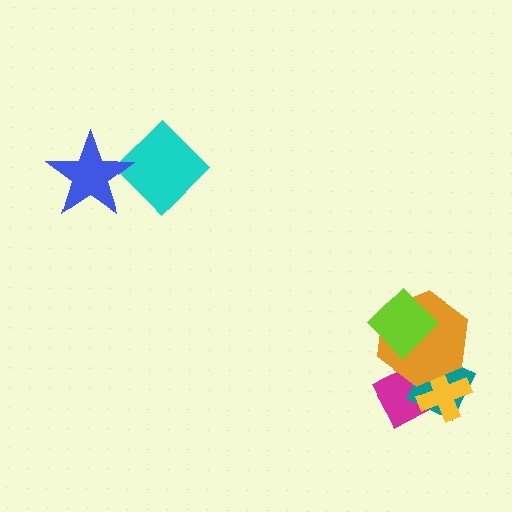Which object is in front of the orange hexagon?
The lime diamond is in front of the orange hexagon.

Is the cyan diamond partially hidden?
Yes, it is partially covered by another shape.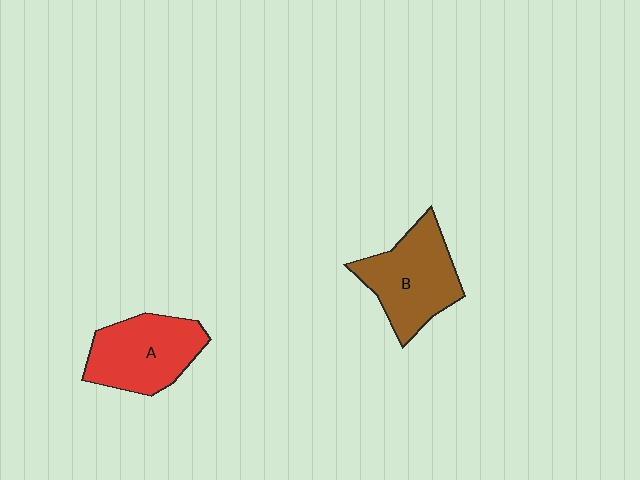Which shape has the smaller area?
Shape A (red).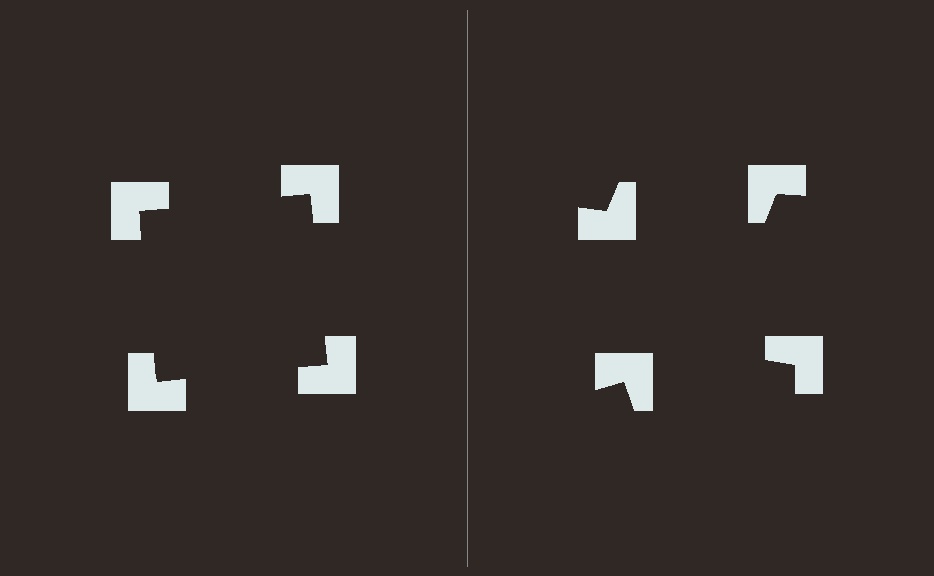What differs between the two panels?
The notched squares are positioned identically on both sides; only the wedge orientations differ. On the left they align to a square; on the right they are misaligned.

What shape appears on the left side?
An illusory square.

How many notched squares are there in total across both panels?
8 — 4 on each side.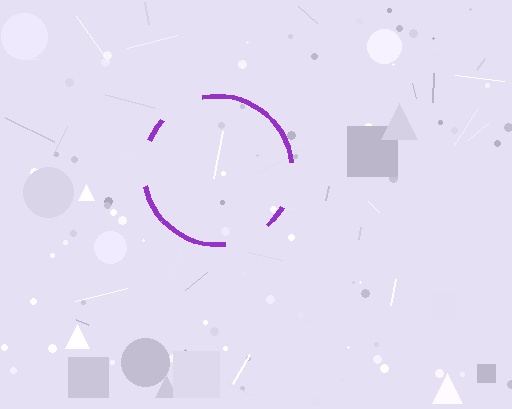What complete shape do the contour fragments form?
The contour fragments form a circle.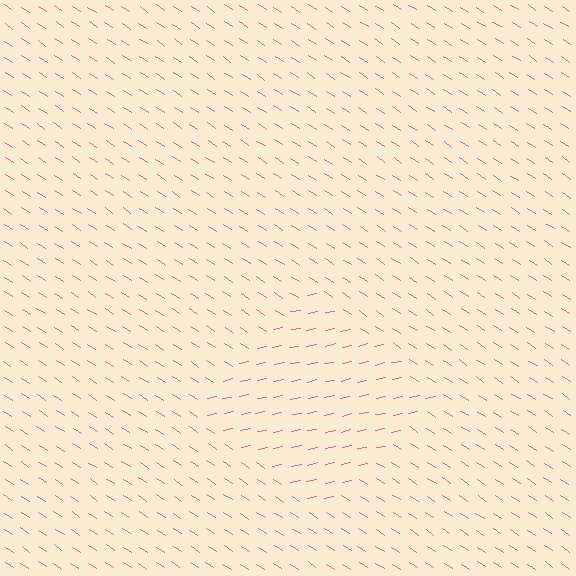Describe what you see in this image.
The image is filled with small pink line segments. A diamond region in the image has lines oriented differently from the surrounding lines, creating a visible texture boundary.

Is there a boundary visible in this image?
Yes, there is a texture boundary formed by a change in line orientation.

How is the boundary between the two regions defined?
The boundary is defined purely by a change in line orientation (approximately 45 degrees difference). All lines are the same color and thickness.